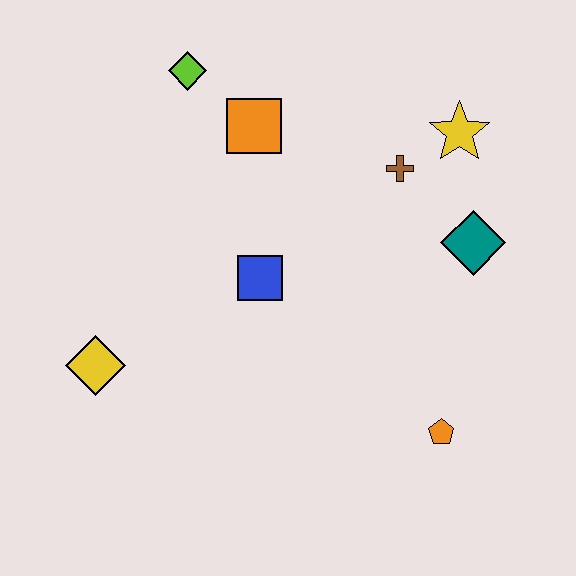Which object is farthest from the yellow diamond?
The yellow star is farthest from the yellow diamond.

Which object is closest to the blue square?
The orange square is closest to the blue square.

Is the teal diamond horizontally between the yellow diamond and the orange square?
No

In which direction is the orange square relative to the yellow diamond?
The orange square is above the yellow diamond.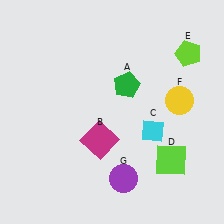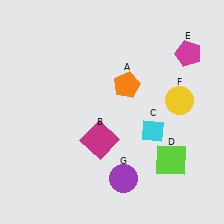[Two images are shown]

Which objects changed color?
A changed from green to orange. E changed from lime to magenta.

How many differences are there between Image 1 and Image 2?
There are 2 differences between the two images.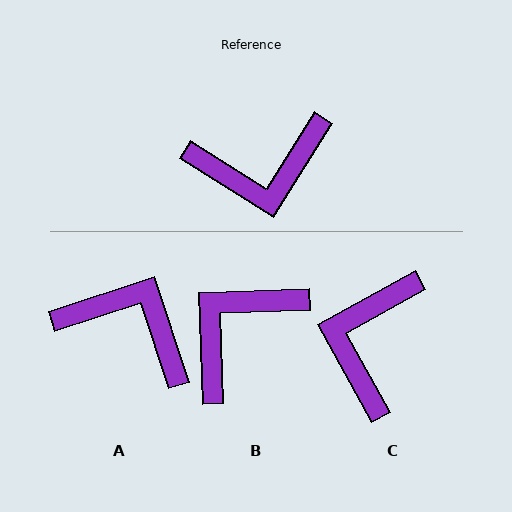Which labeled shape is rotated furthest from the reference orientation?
B, about 146 degrees away.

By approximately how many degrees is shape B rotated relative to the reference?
Approximately 146 degrees clockwise.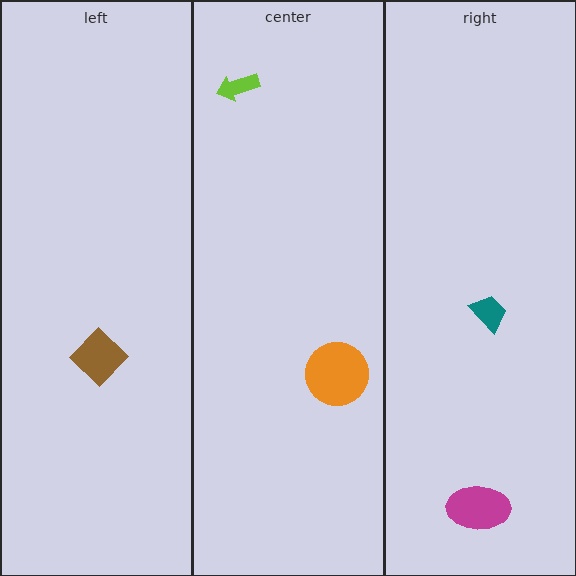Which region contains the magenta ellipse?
The right region.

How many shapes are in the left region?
1.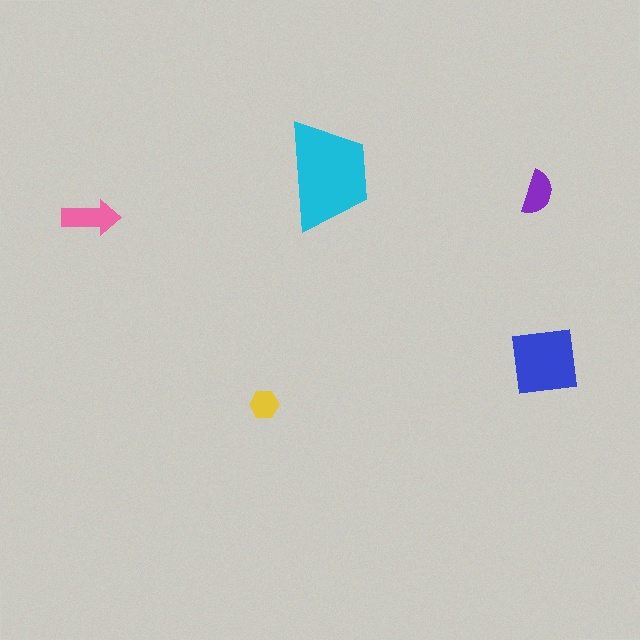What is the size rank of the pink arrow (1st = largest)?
3rd.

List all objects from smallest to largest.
The yellow hexagon, the purple semicircle, the pink arrow, the blue square, the cyan trapezoid.